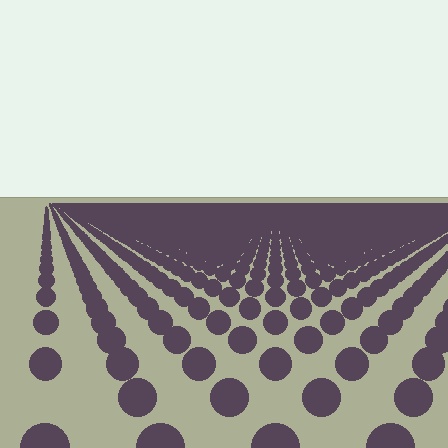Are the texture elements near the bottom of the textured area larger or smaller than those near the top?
Larger. Near the bottom, elements are closer to the viewer and appear at a bigger on-screen size.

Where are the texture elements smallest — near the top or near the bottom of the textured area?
Near the top.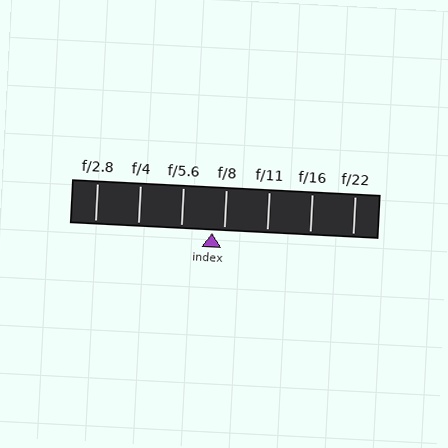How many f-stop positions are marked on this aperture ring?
There are 7 f-stop positions marked.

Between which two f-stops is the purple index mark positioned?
The index mark is between f/5.6 and f/8.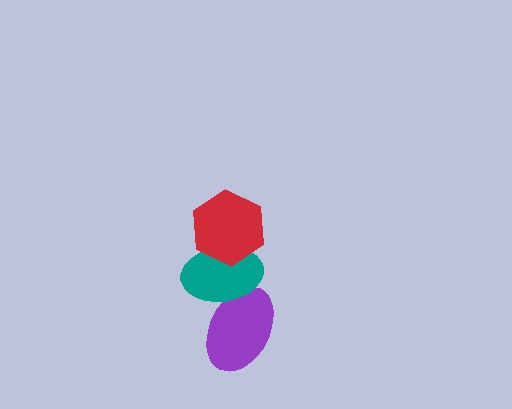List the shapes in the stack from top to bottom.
From top to bottom: the red hexagon, the teal ellipse, the purple ellipse.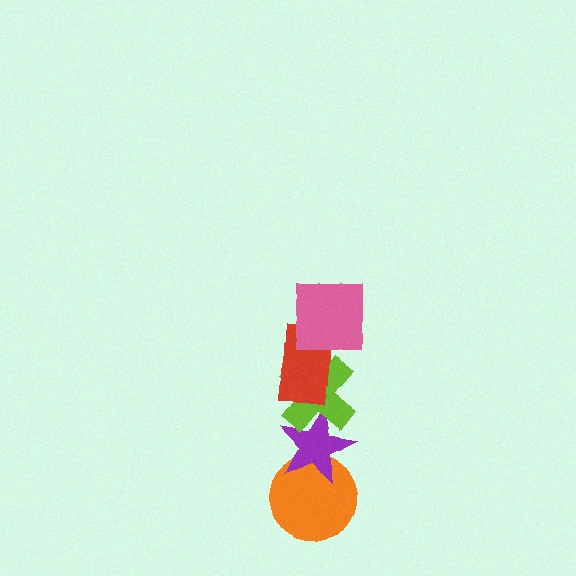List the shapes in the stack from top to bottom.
From top to bottom: the pink square, the red rectangle, the lime cross, the purple star, the orange circle.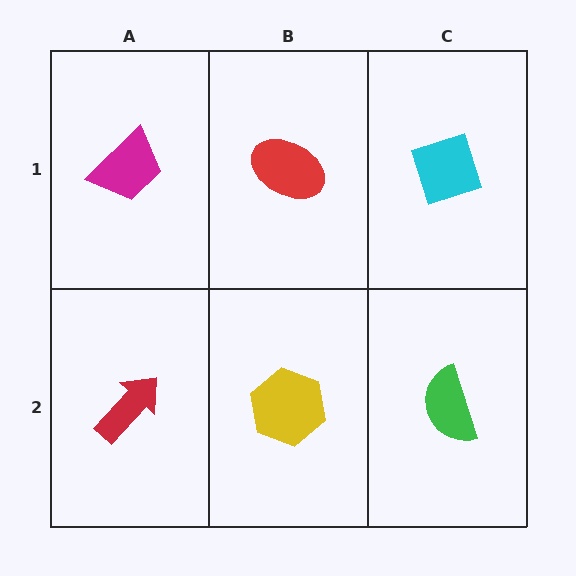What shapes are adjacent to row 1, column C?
A green semicircle (row 2, column C), a red ellipse (row 1, column B).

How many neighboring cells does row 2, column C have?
2.